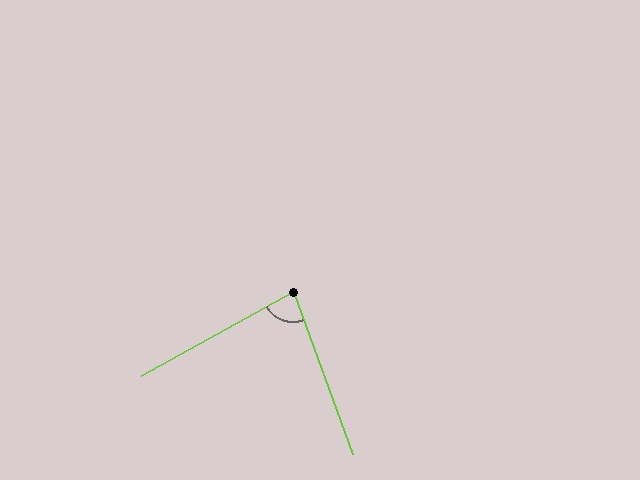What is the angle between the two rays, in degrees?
Approximately 81 degrees.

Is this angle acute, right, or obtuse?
It is acute.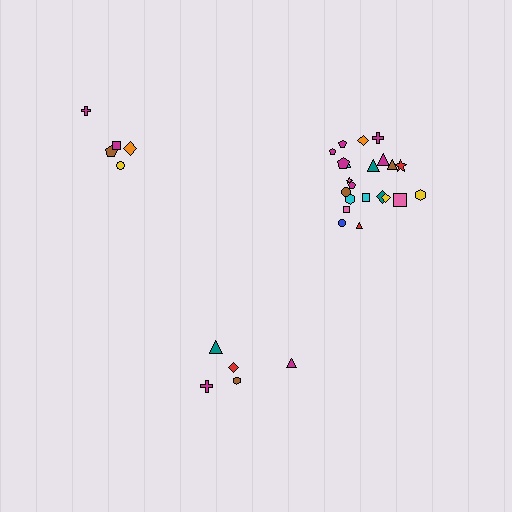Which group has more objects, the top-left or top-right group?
The top-right group.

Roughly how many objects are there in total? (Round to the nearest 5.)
Roughly 30 objects in total.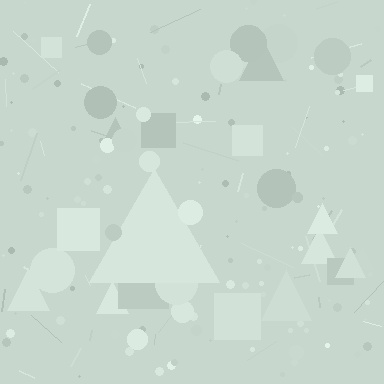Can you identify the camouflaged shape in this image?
The camouflaged shape is a triangle.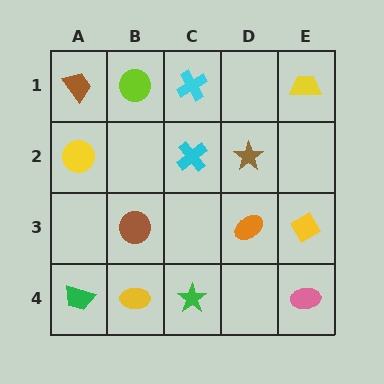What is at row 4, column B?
A yellow ellipse.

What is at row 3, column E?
A yellow diamond.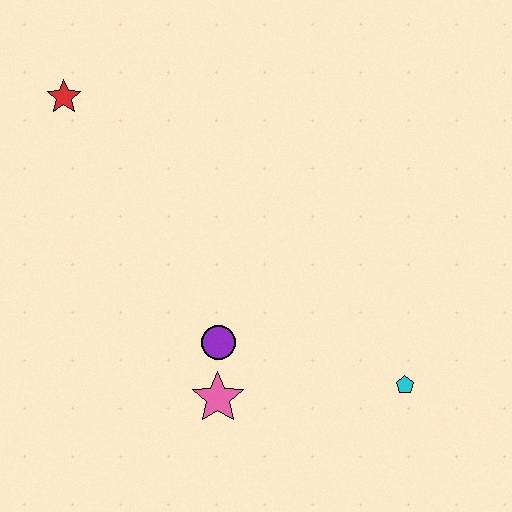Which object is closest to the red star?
The purple circle is closest to the red star.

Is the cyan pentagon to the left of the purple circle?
No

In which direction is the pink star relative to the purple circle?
The pink star is below the purple circle.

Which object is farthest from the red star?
The cyan pentagon is farthest from the red star.